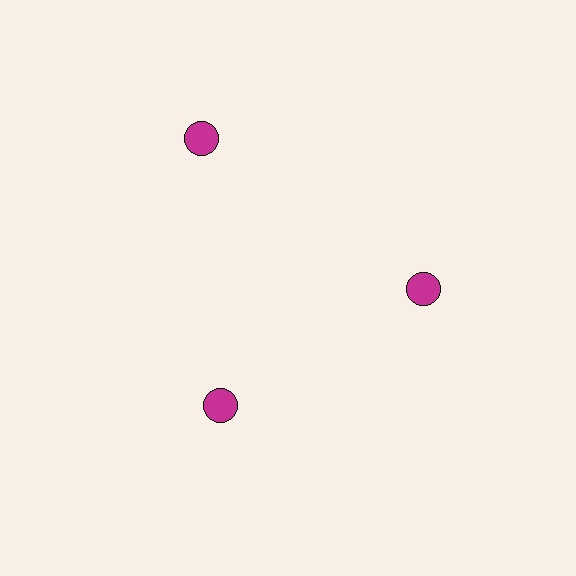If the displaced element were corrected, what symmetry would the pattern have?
It would have 3-fold rotational symmetry — the pattern would map onto itself every 120 degrees.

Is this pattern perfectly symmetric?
No. The 3 magenta circles are arranged in a ring, but one element near the 11 o'clock position is pushed outward from the center, breaking the 3-fold rotational symmetry.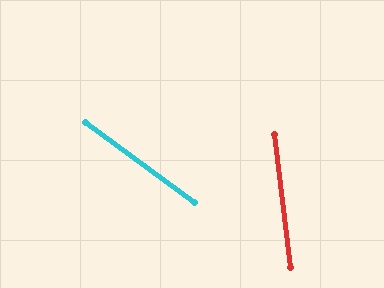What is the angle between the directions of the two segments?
Approximately 47 degrees.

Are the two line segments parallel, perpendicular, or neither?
Neither parallel nor perpendicular — they differ by about 47°.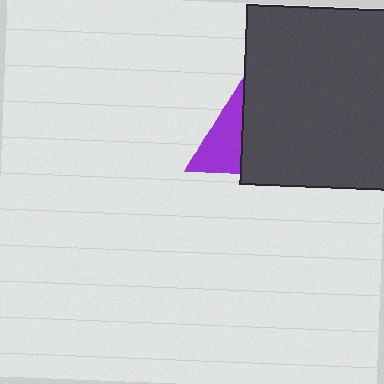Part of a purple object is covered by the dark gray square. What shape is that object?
It is a triangle.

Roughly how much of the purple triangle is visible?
A small part of it is visible (roughly 35%).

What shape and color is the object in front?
The object in front is a dark gray square.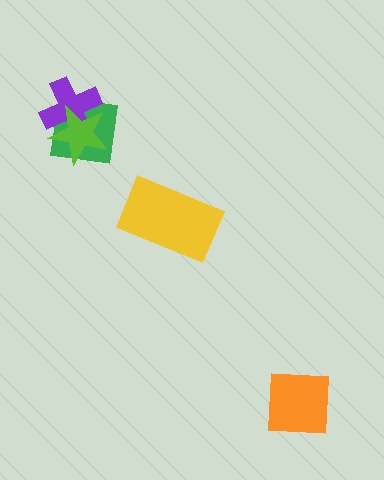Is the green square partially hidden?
Yes, it is partially covered by another shape.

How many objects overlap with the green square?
2 objects overlap with the green square.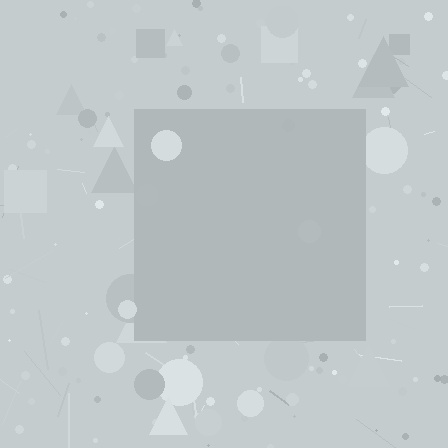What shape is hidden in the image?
A square is hidden in the image.